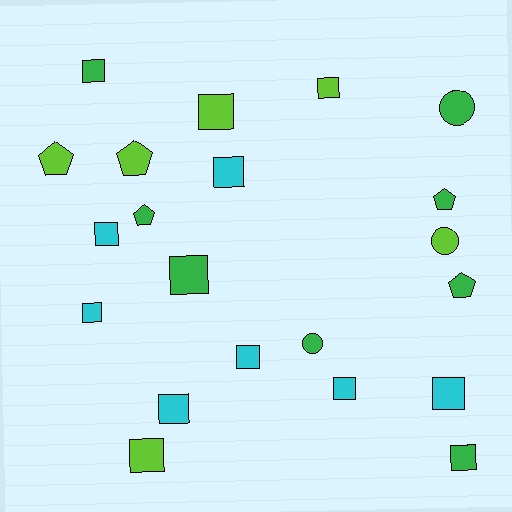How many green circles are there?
There are 2 green circles.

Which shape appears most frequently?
Square, with 13 objects.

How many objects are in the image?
There are 21 objects.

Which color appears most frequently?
Green, with 8 objects.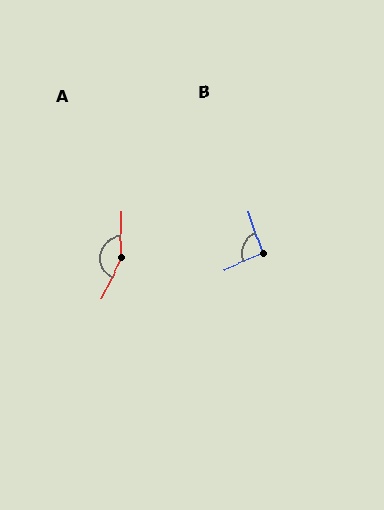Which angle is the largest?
A, at approximately 153 degrees.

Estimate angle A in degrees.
Approximately 153 degrees.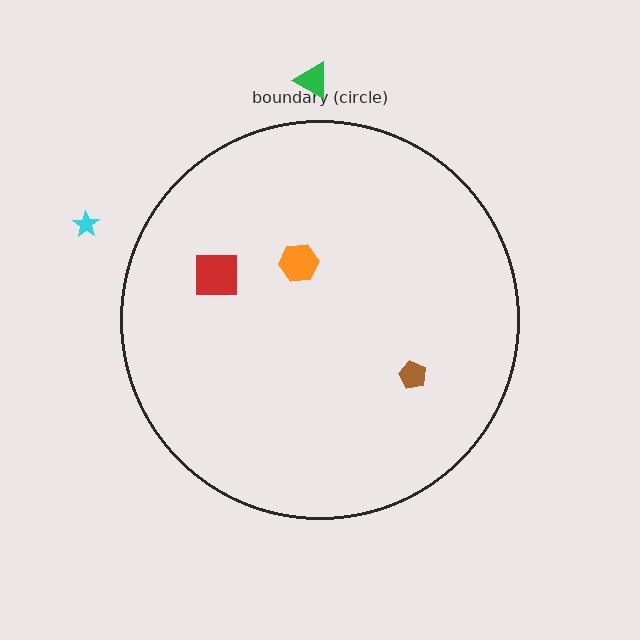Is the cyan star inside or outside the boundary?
Outside.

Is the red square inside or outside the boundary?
Inside.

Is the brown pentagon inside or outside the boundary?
Inside.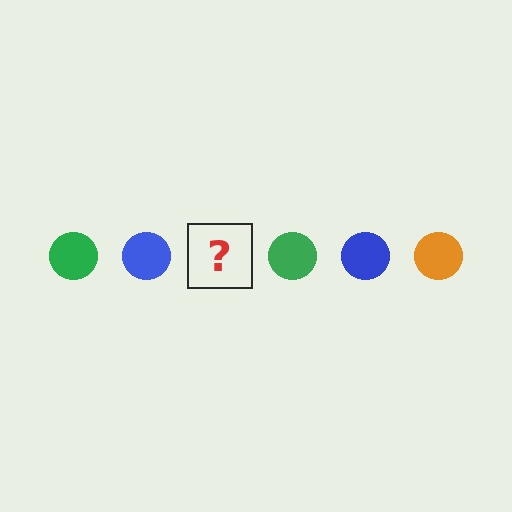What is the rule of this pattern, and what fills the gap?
The rule is that the pattern cycles through green, blue, orange circles. The gap should be filled with an orange circle.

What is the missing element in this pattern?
The missing element is an orange circle.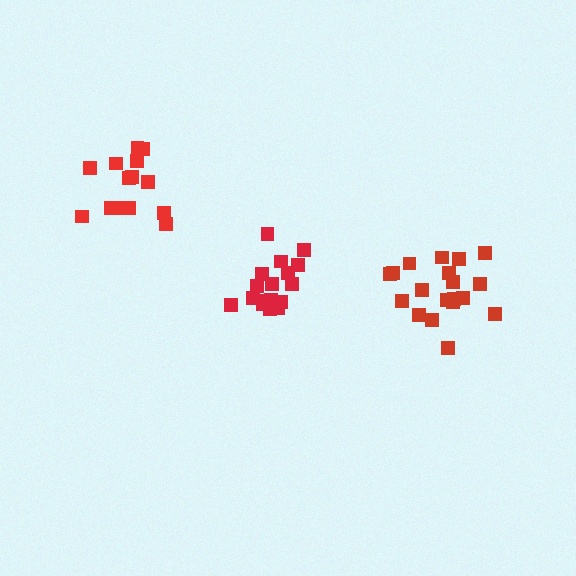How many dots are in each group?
Group 1: 17 dots, Group 2: 19 dots, Group 3: 14 dots (50 total).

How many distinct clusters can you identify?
There are 3 distinct clusters.